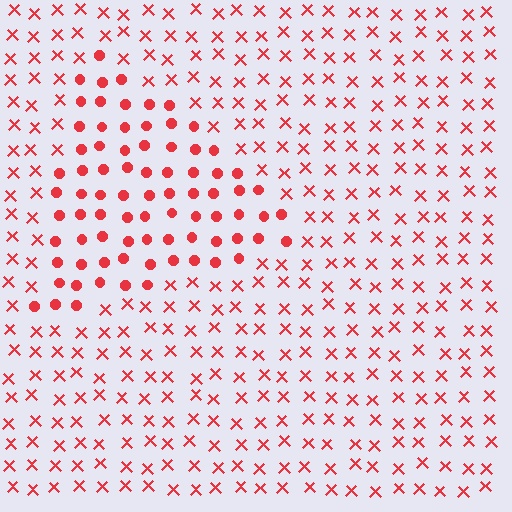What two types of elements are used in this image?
The image uses circles inside the triangle region and X marks outside it.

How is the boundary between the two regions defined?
The boundary is defined by a change in element shape: circles inside vs. X marks outside. All elements share the same color and spacing.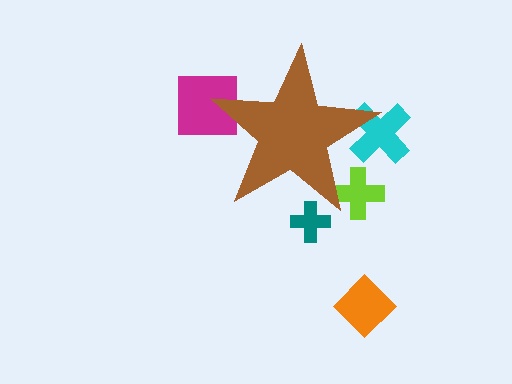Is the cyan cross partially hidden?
Yes, the cyan cross is partially hidden behind the brown star.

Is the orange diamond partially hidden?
No, the orange diamond is fully visible.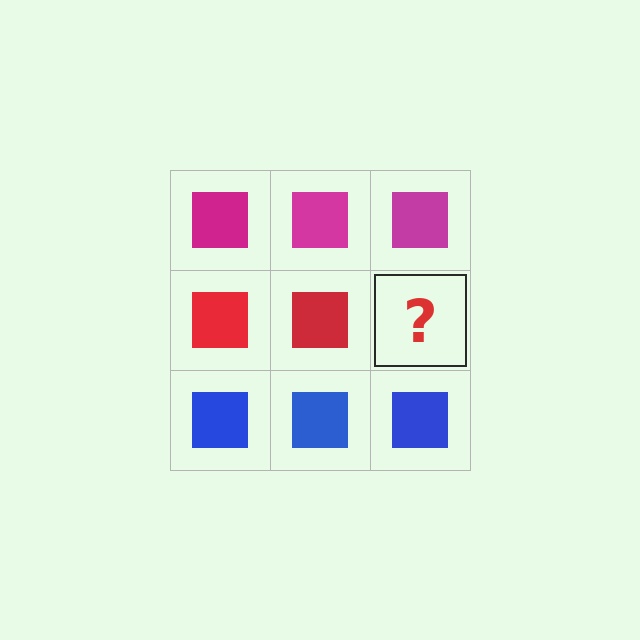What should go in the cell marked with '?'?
The missing cell should contain a red square.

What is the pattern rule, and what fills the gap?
The rule is that each row has a consistent color. The gap should be filled with a red square.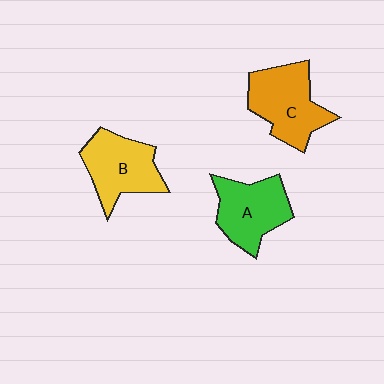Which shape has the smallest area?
Shape A (green).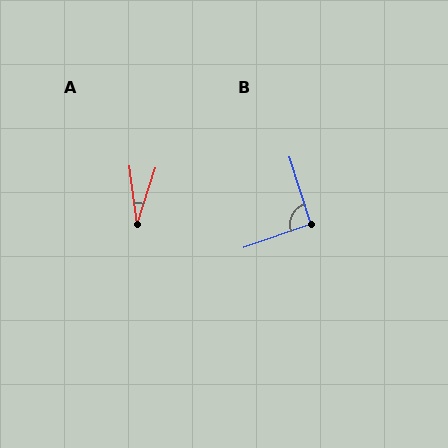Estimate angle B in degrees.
Approximately 92 degrees.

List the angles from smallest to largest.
A (26°), B (92°).